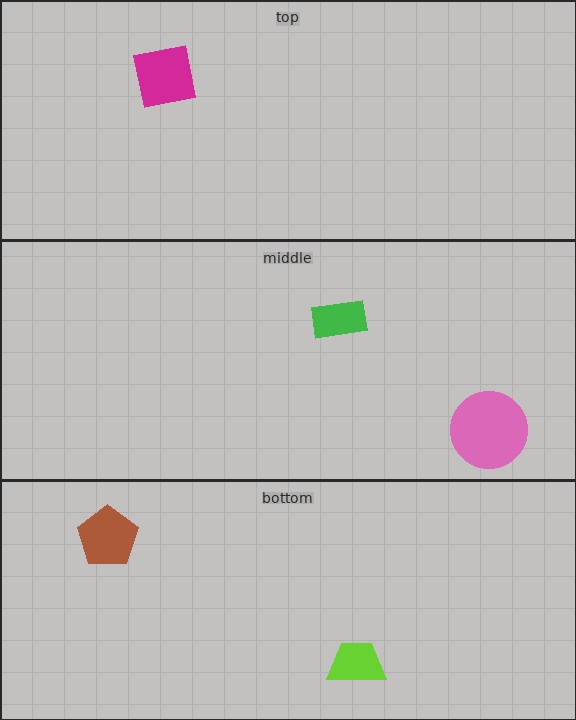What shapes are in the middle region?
The pink circle, the green rectangle.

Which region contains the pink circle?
The middle region.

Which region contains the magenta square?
The top region.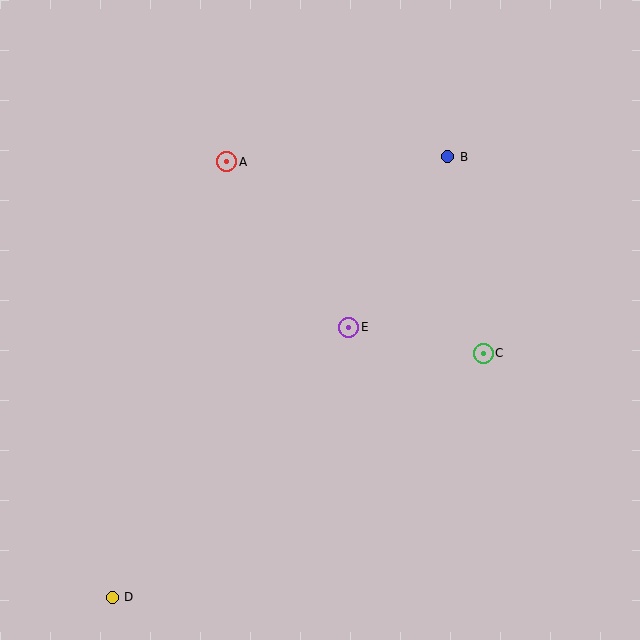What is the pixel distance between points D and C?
The distance between D and C is 444 pixels.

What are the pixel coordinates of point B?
Point B is at (448, 157).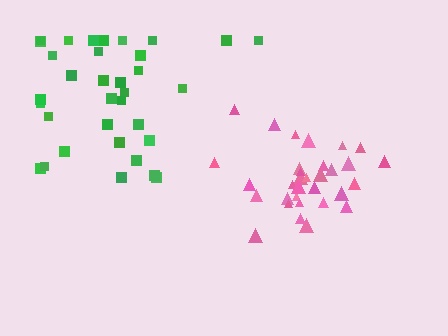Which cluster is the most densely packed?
Pink.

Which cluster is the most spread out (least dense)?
Green.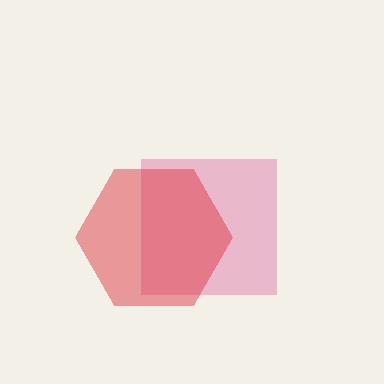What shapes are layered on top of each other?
The layered shapes are: a pink square, a red hexagon.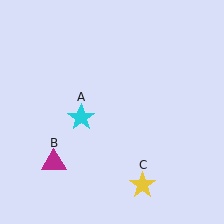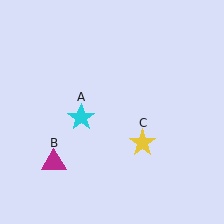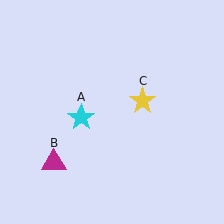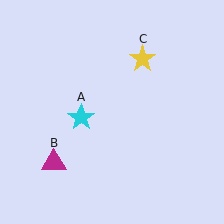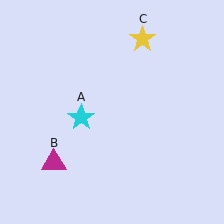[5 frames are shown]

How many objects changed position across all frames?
1 object changed position: yellow star (object C).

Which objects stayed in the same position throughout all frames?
Cyan star (object A) and magenta triangle (object B) remained stationary.